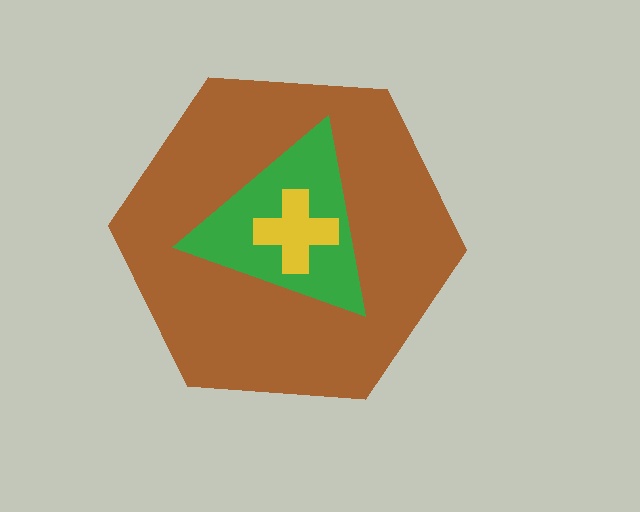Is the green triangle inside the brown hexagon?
Yes.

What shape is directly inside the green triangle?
The yellow cross.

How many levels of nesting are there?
3.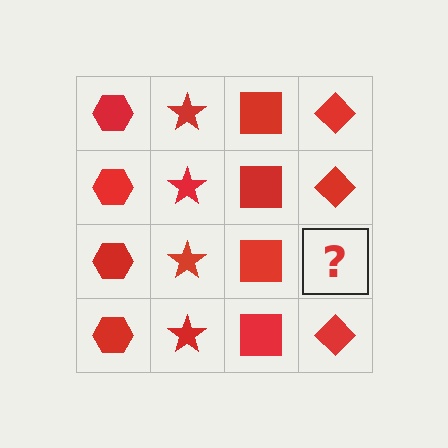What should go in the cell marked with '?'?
The missing cell should contain a red diamond.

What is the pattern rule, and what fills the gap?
The rule is that each column has a consistent shape. The gap should be filled with a red diamond.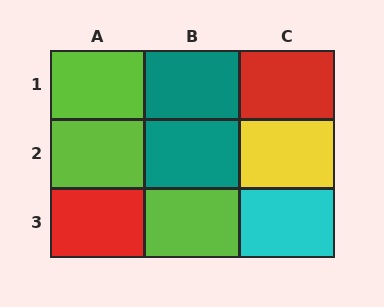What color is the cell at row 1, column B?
Teal.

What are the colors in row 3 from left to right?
Red, lime, cyan.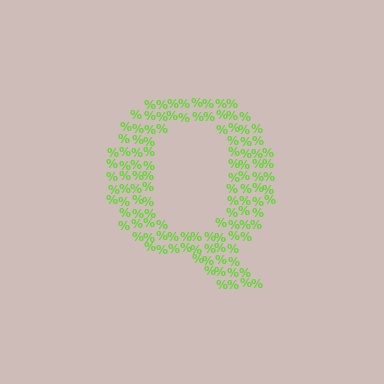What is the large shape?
The large shape is the letter Q.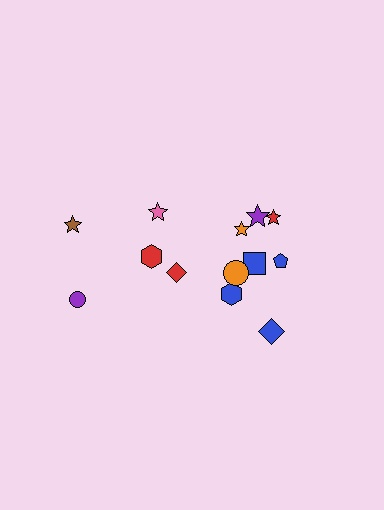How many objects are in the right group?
There are 8 objects.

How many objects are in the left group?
There are 5 objects.